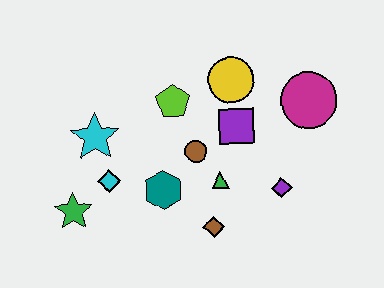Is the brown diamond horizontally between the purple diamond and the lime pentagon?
Yes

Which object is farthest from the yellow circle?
The green star is farthest from the yellow circle.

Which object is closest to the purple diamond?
The green triangle is closest to the purple diamond.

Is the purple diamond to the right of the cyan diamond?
Yes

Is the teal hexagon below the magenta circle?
Yes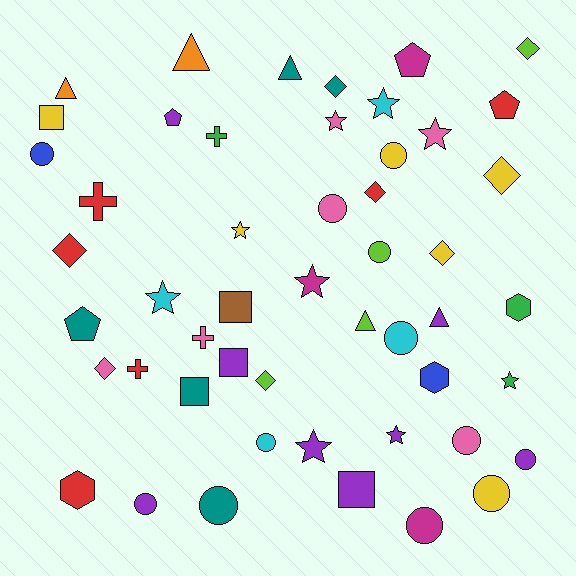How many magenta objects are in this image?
There are 3 magenta objects.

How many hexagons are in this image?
There are 3 hexagons.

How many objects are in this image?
There are 50 objects.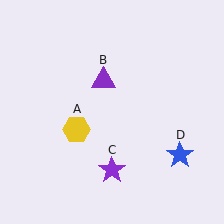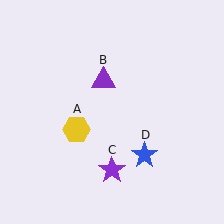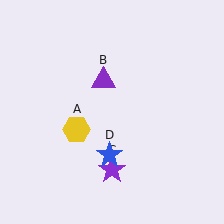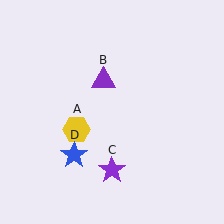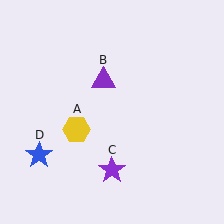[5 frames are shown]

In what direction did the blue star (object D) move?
The blue star (object D) moved left.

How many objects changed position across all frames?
1 object changed position: blue star (object D).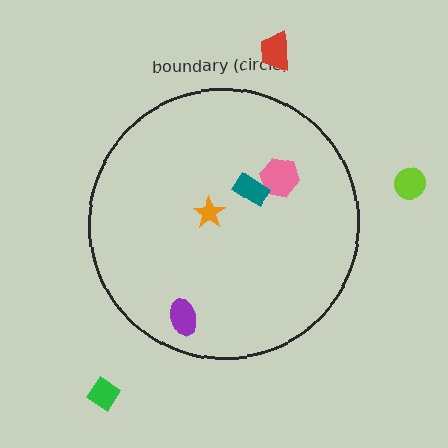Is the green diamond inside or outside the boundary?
Outside.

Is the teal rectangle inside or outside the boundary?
Inside.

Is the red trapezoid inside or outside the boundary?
Outside.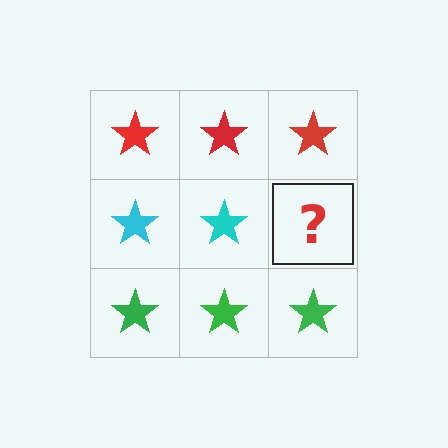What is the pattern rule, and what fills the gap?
The rule is that each row has a consistent color. The gap should be filled with a cyan star.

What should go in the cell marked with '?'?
The missing cell should contain a cyan star.